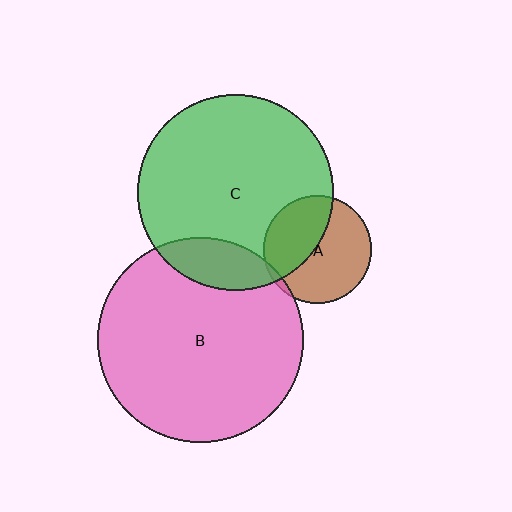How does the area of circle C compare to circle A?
Approximately 3.3 times.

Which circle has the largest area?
Circle B (pink).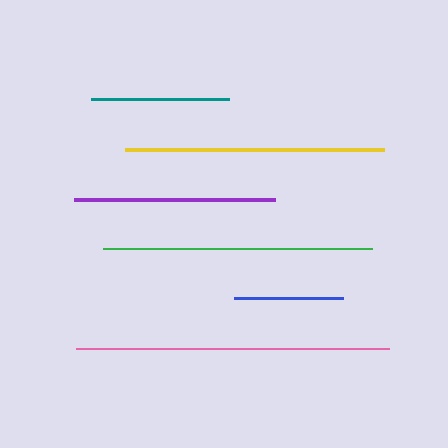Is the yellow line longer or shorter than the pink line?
The pink line is longer than the yellow line.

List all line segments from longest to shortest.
From longest to shortest: pink, green, yellow, purple, teal, blue.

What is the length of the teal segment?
The teal segment is approximately 137 pixels long.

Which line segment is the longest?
The pink line is the longest at approximately 314 pixels.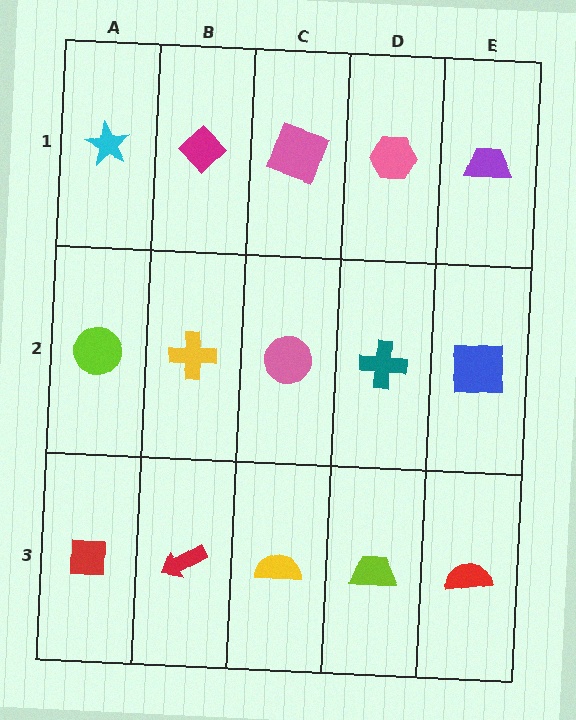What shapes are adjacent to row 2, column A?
A cyan star (row 1, column A), a red square (row 3, column A), a yellow cross (row 2, column B).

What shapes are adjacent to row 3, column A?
A lime circle (row 2, column A), a red arrow (row 3, column B).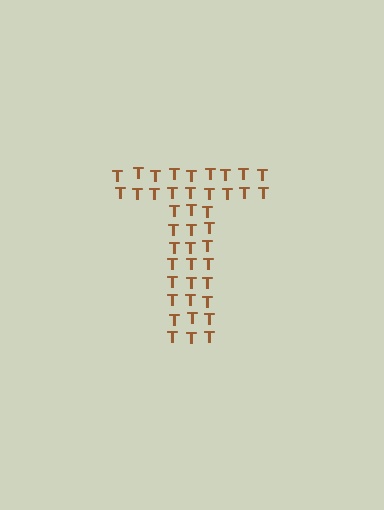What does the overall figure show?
The overall figure shows the letter T.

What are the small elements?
The small elements are letter T's.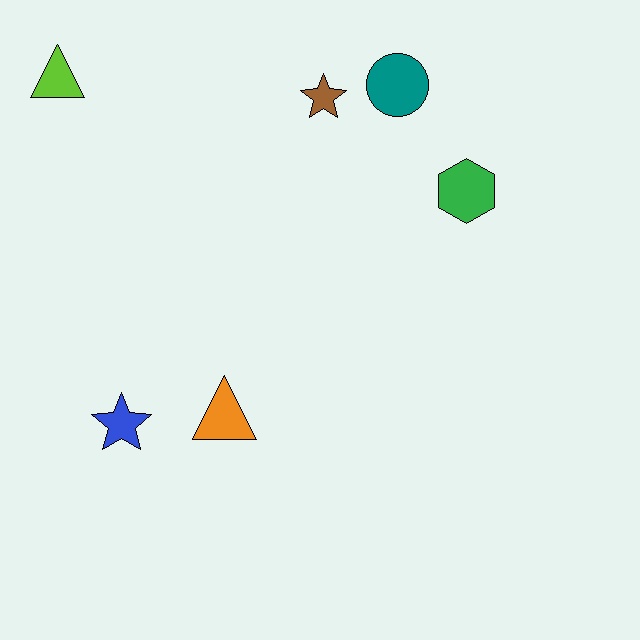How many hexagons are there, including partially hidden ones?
There is 1 hexagon.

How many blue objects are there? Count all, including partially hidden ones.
There is 1 blue object.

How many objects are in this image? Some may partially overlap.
There are 6 objects.